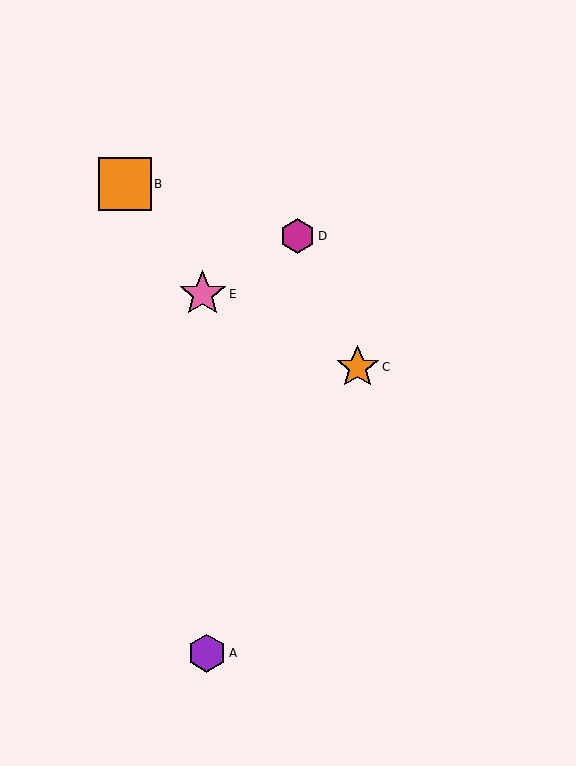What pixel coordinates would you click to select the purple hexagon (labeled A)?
Click at (207, 653) to select the purple hexagon A.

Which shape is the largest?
The orange square (labeled B) is the largest.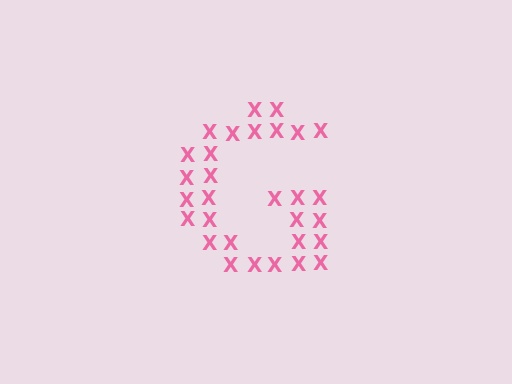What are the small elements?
The small elements are letter X's.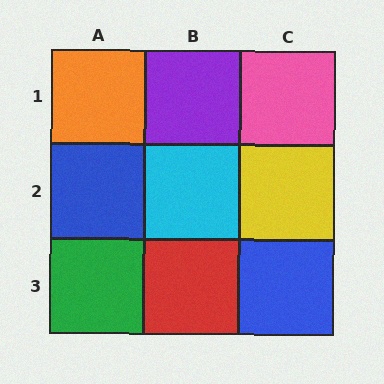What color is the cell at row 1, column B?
Purple.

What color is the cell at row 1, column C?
Pink.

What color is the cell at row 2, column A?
Blue.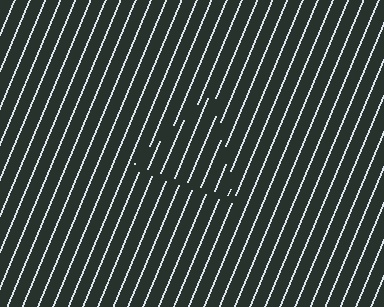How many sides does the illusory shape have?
3 sides — the line-ends trace a triangle.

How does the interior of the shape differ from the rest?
The interior of the shape contains the same grating, shifted by half a period — the contour is defined by the phase discontinuity where line-ends from the inner and outer gratings abut.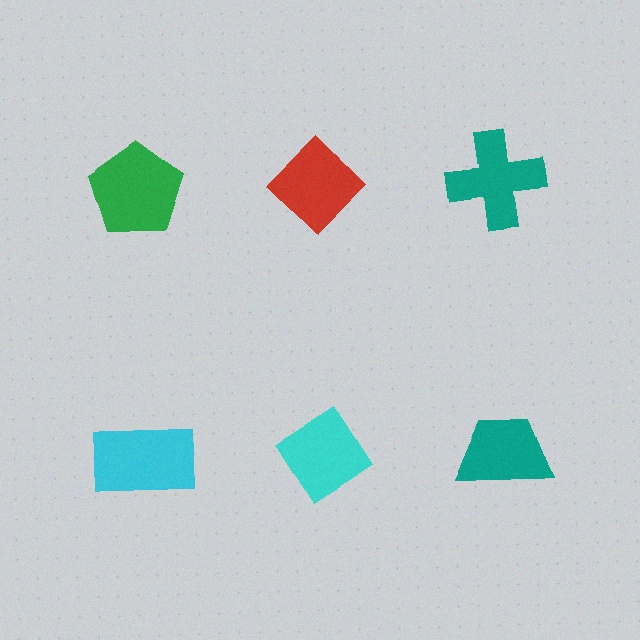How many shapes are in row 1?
3 shapes.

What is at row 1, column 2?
A red diamond.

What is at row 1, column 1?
A green pentagon.